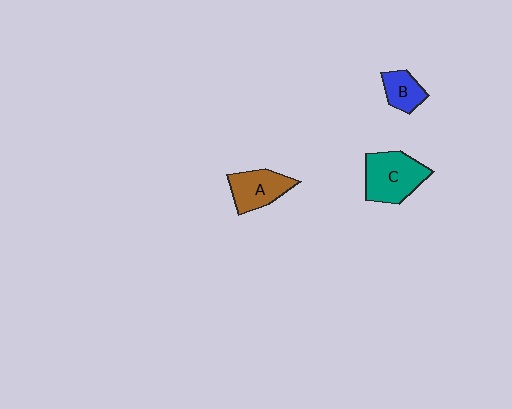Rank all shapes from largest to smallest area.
From largest to smallest: C (teal), A (brown), B (blue).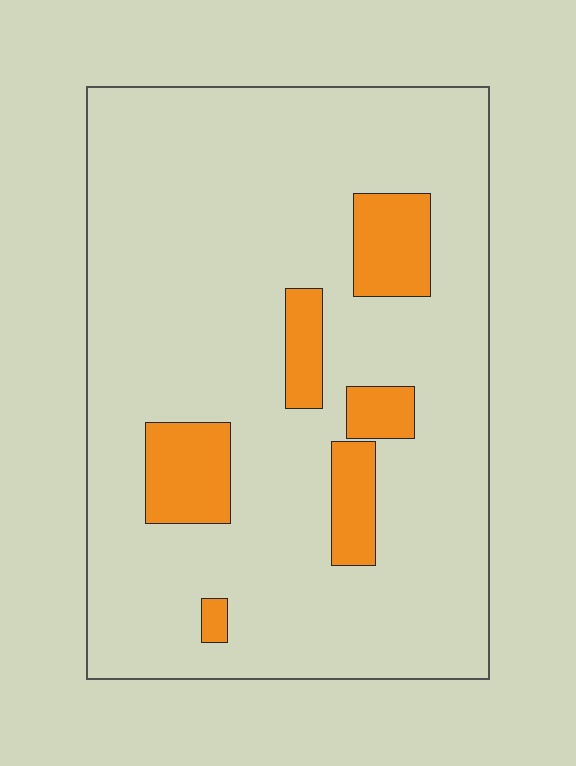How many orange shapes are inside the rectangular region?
6.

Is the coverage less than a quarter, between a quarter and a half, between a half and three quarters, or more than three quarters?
Less than a quarter.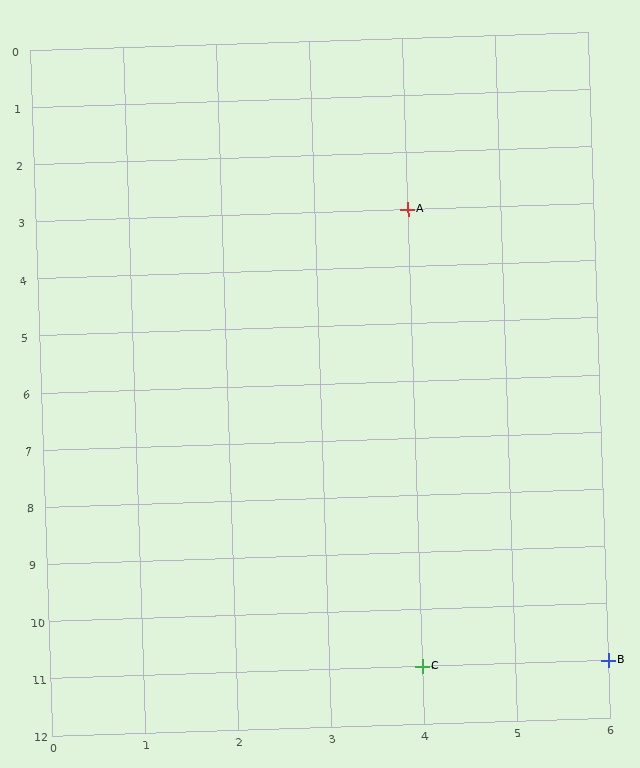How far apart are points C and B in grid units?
Points C and B are 2 columns apart.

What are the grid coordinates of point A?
Point A is at grid coordinates (4, 3).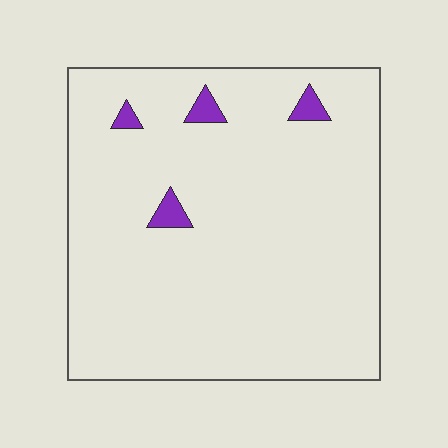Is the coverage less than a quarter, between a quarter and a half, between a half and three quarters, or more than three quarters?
Less than a quarter.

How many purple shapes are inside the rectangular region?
4.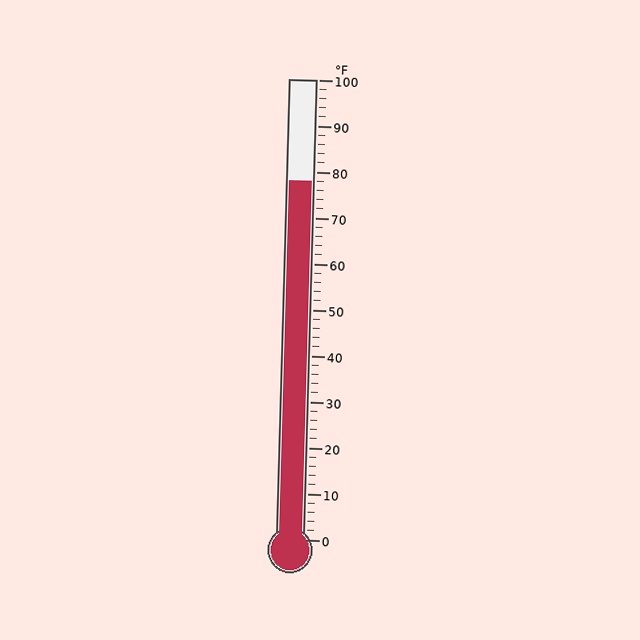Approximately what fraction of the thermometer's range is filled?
The thermometer is filled to approximately 80% of its range.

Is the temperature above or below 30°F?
The temperature is above 30°F.